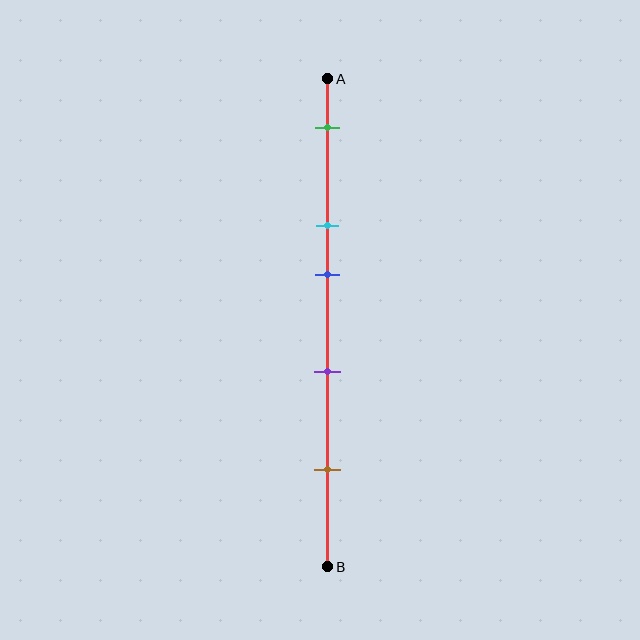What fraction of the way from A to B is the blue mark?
The blue mark is approximately 40% (0.4) of the way from A to B.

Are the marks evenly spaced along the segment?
No, the marks are not evenly spaced.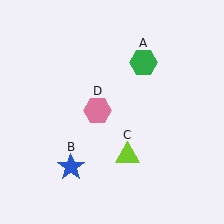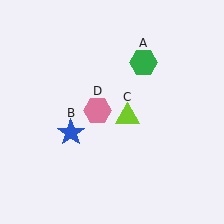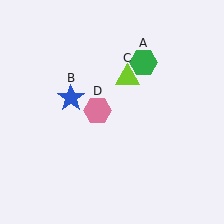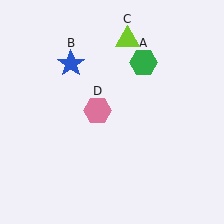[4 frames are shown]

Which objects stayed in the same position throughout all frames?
Green hexagon (object A) and pink hexagon (object D) remained stationary.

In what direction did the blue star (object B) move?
The blue star (object B) moved up.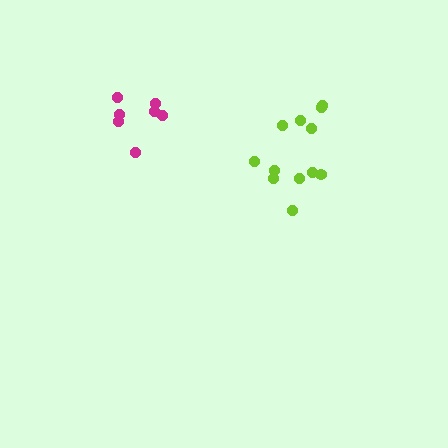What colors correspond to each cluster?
The clusters are colored: magenta, lime.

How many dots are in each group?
Group 1: 7 dots, Group 2: 12 dots (19 total).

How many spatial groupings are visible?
There are 2 spatial groupings.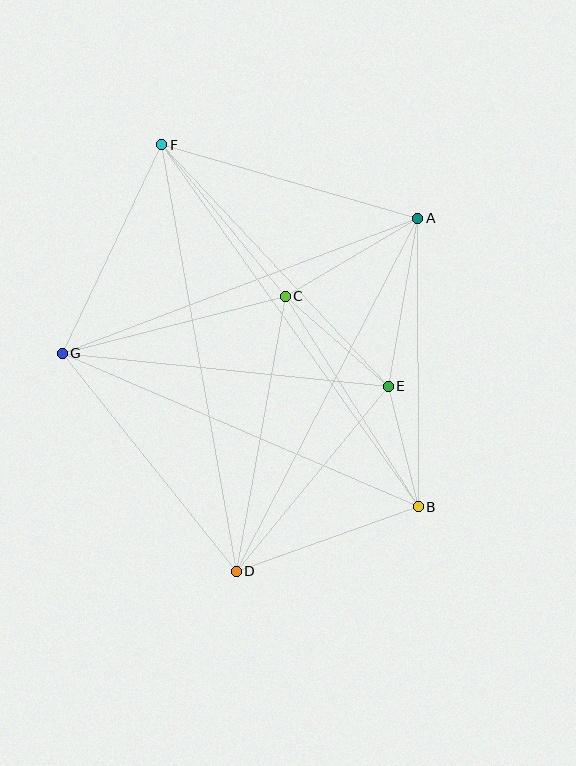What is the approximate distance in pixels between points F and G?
The distance between F and G is approximately 231 pixels.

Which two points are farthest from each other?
Points B and F are farthest from each other.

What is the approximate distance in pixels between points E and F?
The distance between E and F is approximately 331 pixels.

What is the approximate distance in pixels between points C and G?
The distance between C and G is approximately 230 pixels.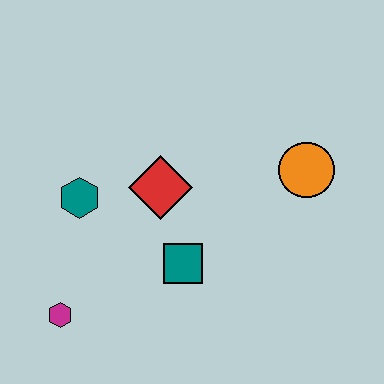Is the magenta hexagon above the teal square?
No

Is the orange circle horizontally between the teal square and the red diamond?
No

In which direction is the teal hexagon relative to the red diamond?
The teal hexagon is to the left of the red diamond.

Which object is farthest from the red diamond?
The magenta hexagon is farthest from the red diamond.